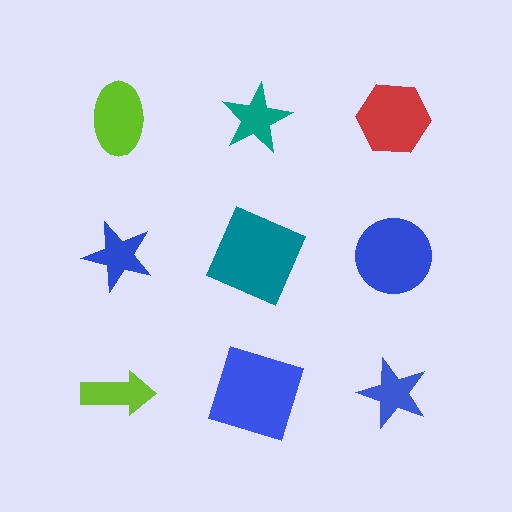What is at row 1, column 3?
A red hexagon.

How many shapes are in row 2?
3 shapes.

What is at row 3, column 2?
A blue square.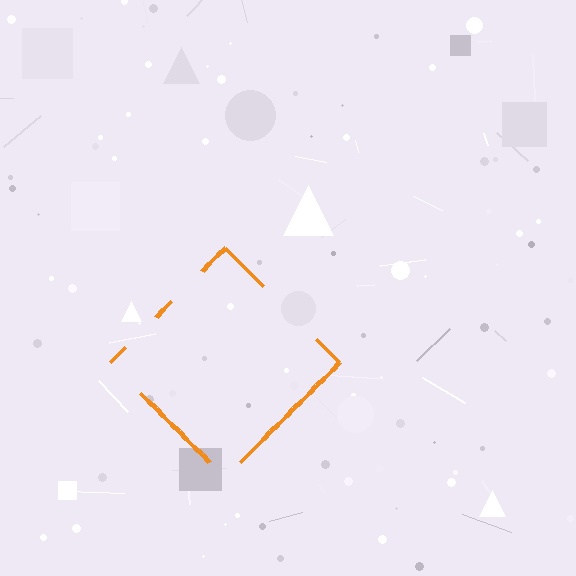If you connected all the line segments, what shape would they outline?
They would outline a diamond.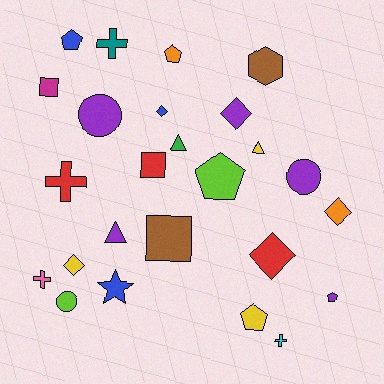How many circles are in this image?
There are 3 circles.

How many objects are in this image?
There are 25 objects.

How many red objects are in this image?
There are 3 red objects.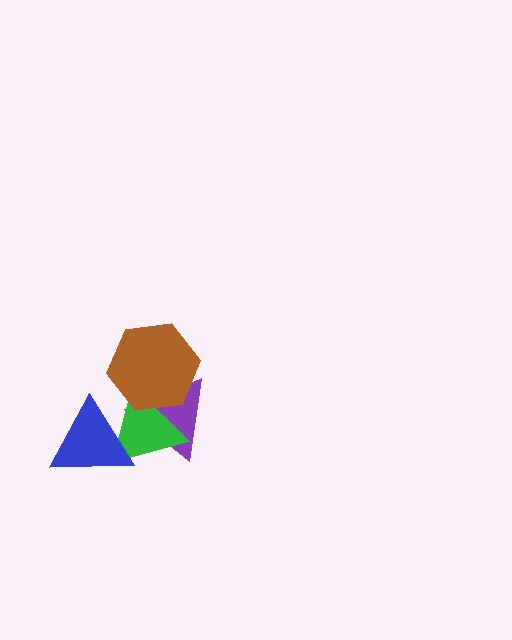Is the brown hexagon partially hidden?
No, no other shape covers it.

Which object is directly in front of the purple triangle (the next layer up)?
The green triangle is directly in front of the purple triangle.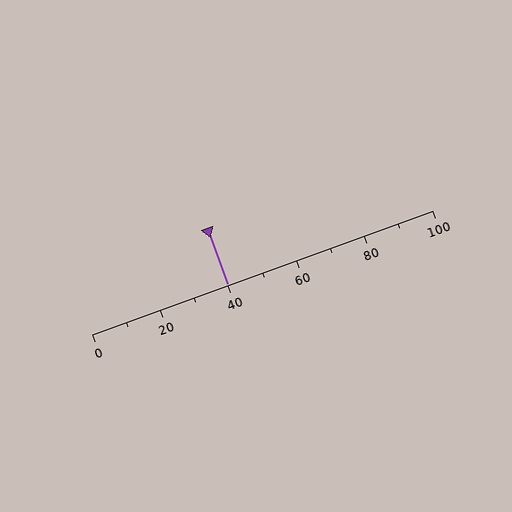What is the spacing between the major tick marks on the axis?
The major ticks are spaced 20 apart.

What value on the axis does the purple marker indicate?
The marker indicates approximately 40.